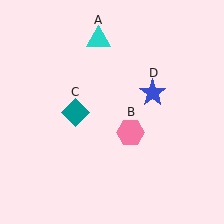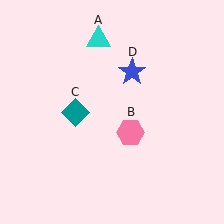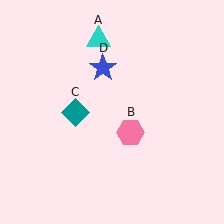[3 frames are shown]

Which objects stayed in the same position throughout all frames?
Cyan triangle (object A) and pink hexagon (object B) and teal diamond (object C) remained stationary.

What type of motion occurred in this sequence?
The blue star (object D) rotated counterclockwise around the center of the scene.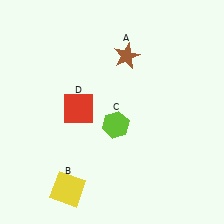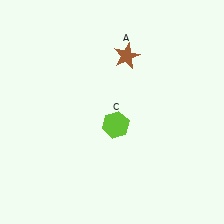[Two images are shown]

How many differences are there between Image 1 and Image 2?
There are 2 differences between the two images.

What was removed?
The red square (D), the yellow square (B) were removed in Image 2.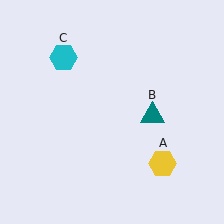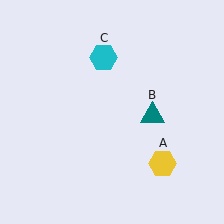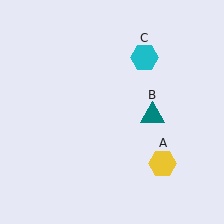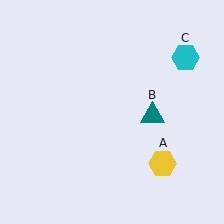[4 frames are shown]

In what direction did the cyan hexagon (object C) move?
The cyan hexagon (object C) moved right.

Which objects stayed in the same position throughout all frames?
Yellow hexagon (object A) and teal triangle (object B) remained stationary.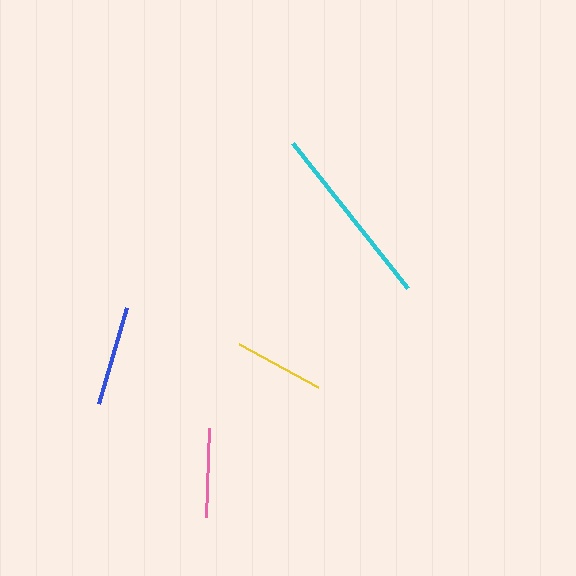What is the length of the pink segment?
The pink segment is approximately 89 pixels long.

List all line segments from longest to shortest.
From longest to shortest: cyan, blue, yellow, pink.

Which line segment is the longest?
The cyan line is the longest at approximately 186 pixels.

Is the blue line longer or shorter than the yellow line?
The blue line is longer than the yellow line.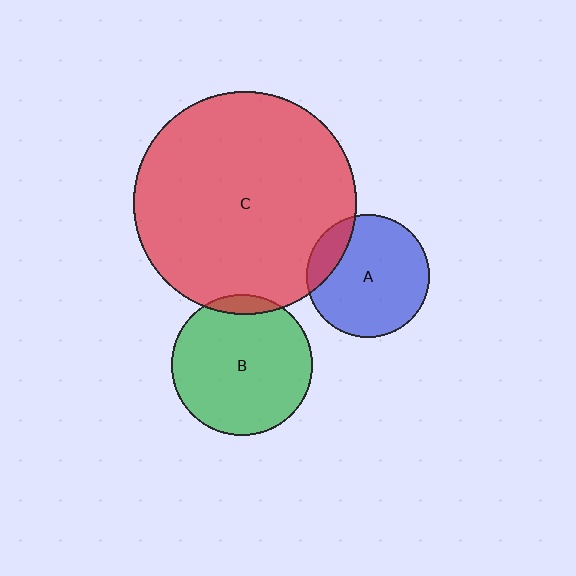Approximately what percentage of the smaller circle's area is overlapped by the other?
Approximately 5%.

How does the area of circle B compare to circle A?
Approximately 1.3 times.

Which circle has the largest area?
Circle C (red).